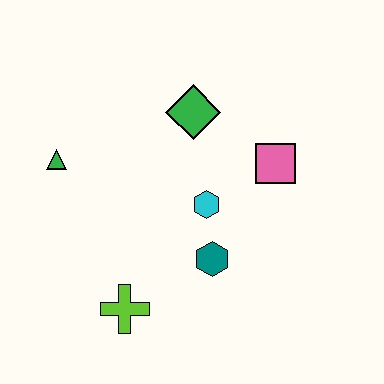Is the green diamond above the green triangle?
Yes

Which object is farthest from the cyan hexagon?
The green triangle is farthest from the cyan hexagon.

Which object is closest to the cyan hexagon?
The teal hexagon is closest to the cyan hexagon.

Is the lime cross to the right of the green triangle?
Yes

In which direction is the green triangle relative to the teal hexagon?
The green triangle is to the left of the teal hexagon.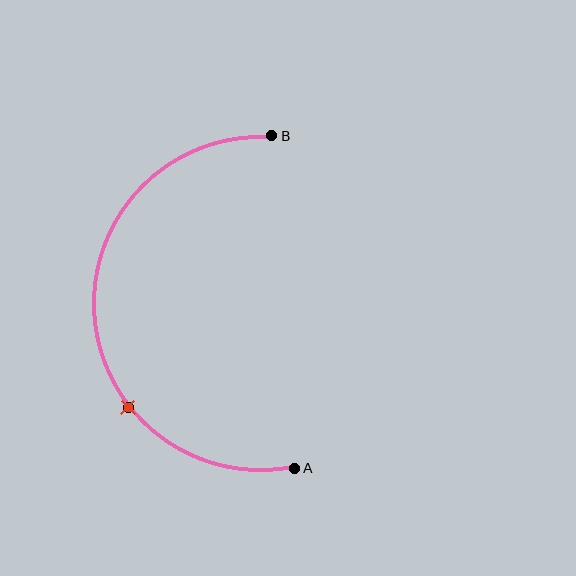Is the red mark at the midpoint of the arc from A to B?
No. The red mark lies on the arc but is closer to endpoint A. The arc midpoint would be at the point on the curve equidistant along the arc from both A and B.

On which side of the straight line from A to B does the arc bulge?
The arc bulges to the left of the straight line connecting A and B.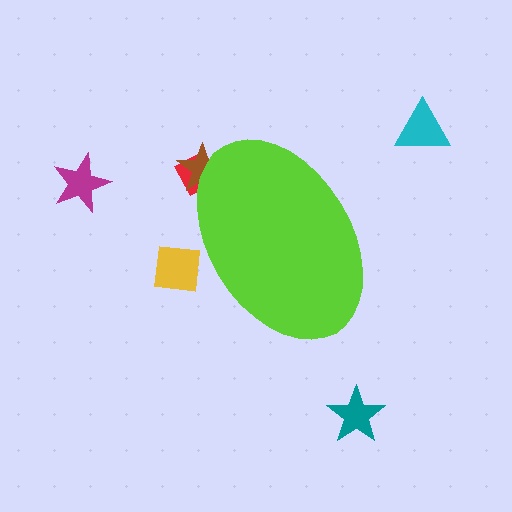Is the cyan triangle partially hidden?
No, the cyan triangle is fully visible.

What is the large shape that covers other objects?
A lime ellipse.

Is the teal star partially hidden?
No, the teal star is fully visible.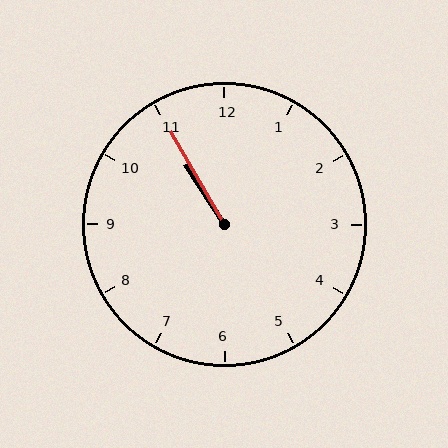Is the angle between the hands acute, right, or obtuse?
It is acute.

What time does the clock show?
10:55.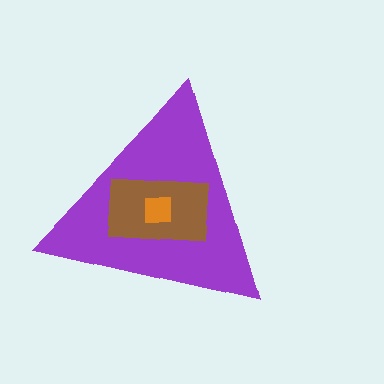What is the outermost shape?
The purple triangle.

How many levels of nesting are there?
3.